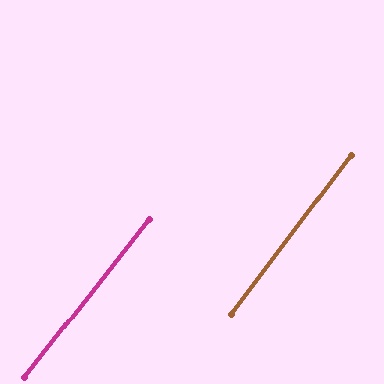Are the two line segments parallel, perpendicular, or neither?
Parallel — their directions differ by only 0.8°.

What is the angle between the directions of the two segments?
Approximately 1 degree.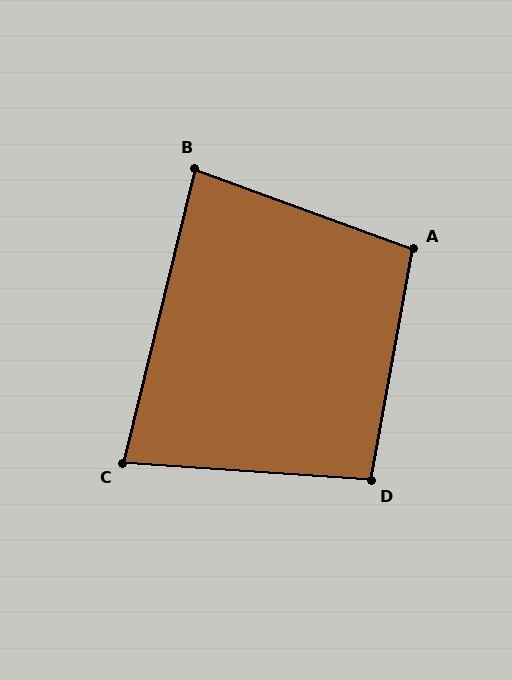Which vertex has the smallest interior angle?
C, at approximately 80 degrees.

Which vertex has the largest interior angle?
A, at approximately 100 degrees.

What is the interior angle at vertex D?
Approximately 96 degrees (obtuse).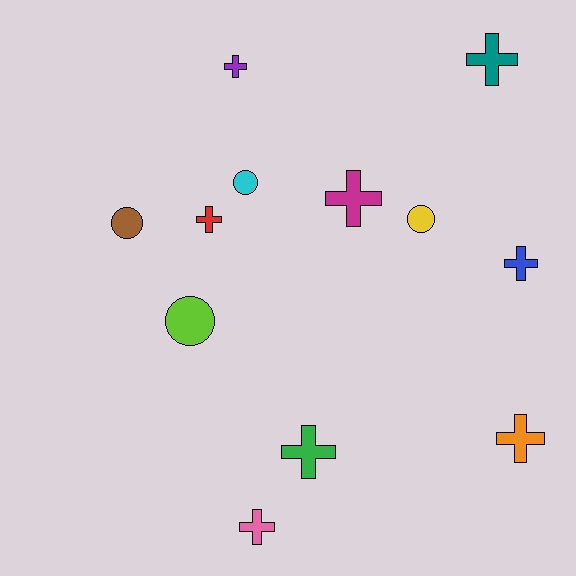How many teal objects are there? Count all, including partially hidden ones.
There is 1 teal object.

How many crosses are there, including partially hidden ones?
There are 8 crosses.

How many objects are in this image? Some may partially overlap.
There are 12 objects.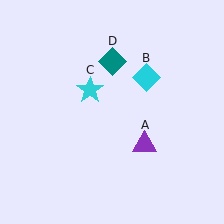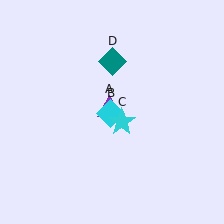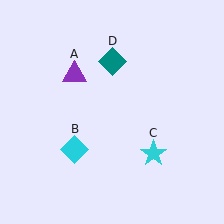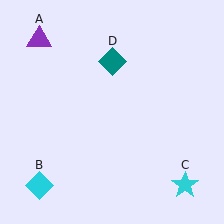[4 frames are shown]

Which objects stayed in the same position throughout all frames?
Teal diamond (object D) remained stationary.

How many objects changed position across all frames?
3 objects changed position: purple triangle (object A), cyan diamond (object B), cyan star (object C).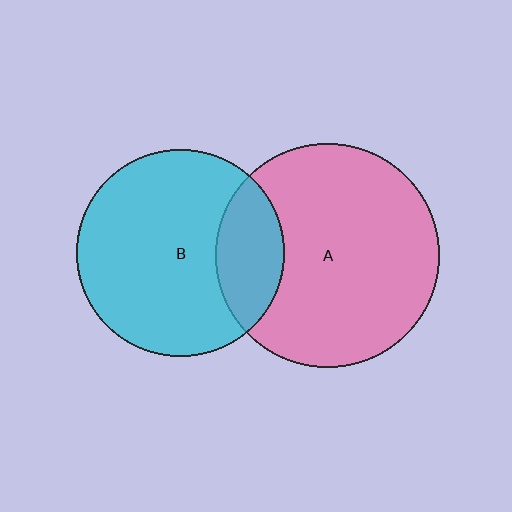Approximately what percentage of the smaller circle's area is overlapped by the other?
Approximately 20%.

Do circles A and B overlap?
Yes.